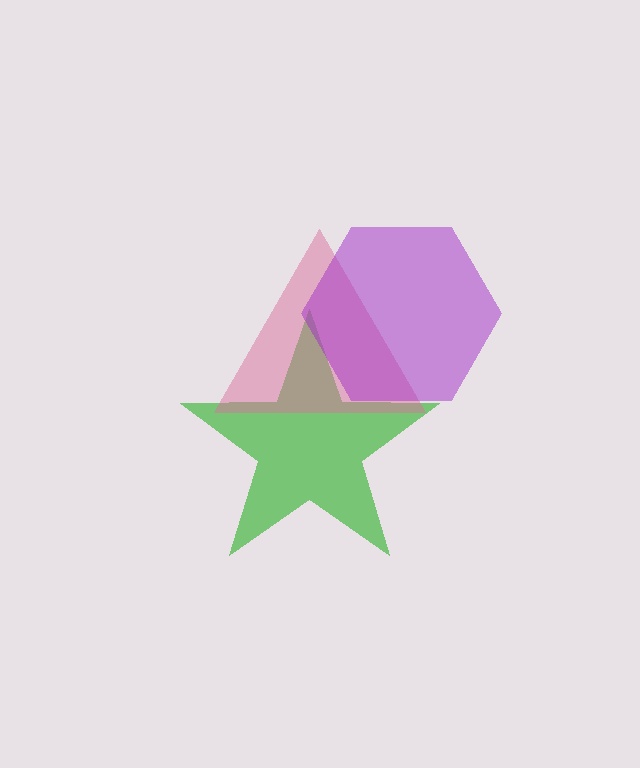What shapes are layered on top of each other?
The layered shapes are: a green star, a pink triangle, a purple hexagon.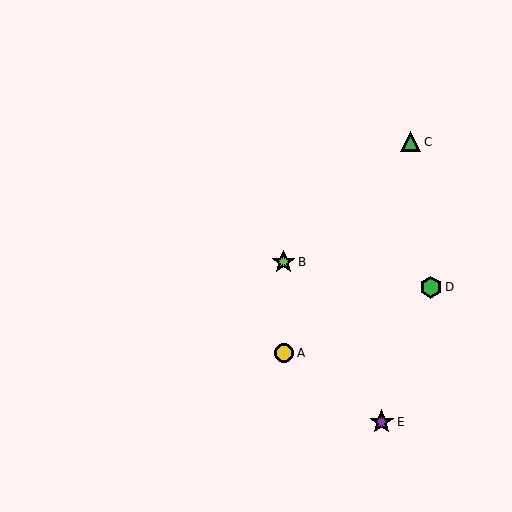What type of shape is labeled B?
Shape B is a lime star.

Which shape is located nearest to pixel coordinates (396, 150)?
The green triangle (labeled C) at (410, 142) is nearest to that location.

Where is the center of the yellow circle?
The center of the yellow circle is at (284, 353).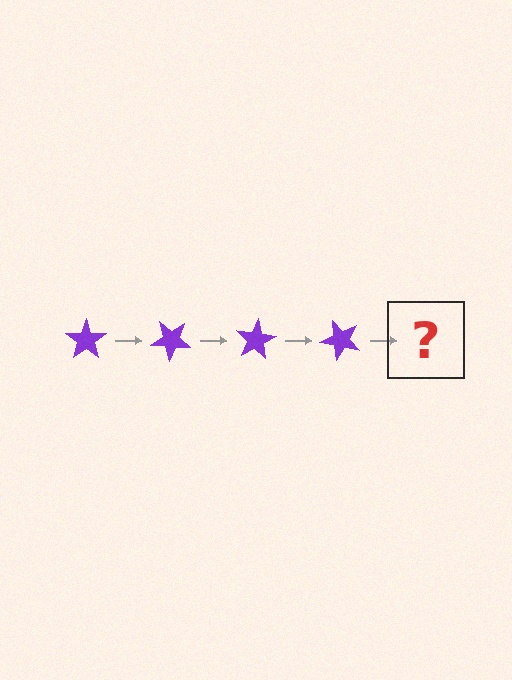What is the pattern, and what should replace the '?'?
The pattern is that the star rotates 40 degrees each step. The '?' should be a purple star rotated 160 degrees.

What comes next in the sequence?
The next element should be a purple star rotated 160 degrees.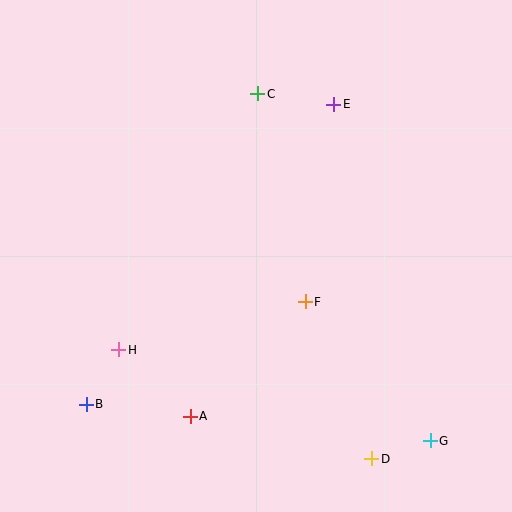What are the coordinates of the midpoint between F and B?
The midpoint between F and B is at (196, 353).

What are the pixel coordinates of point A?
Point A is at (190, 416).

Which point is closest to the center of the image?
Point F at (305, 302) is closest to the center.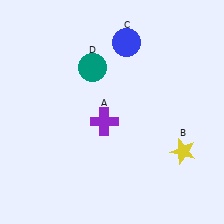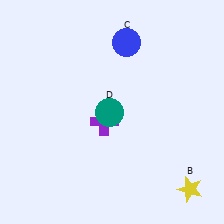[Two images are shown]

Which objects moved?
The objects that moved are: the yellow star (B), the teal circle (D).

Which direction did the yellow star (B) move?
The yellow star (B) moved down.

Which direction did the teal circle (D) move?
The teal circle (D) moved down.